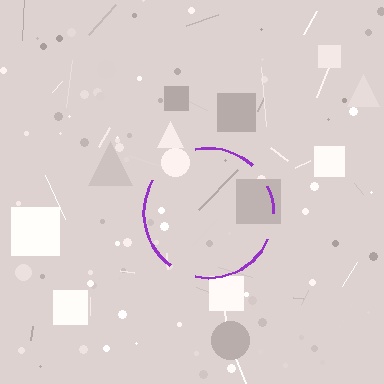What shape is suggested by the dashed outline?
The dashed outline suggests a circle.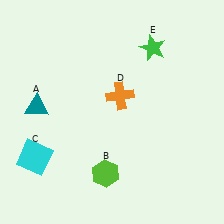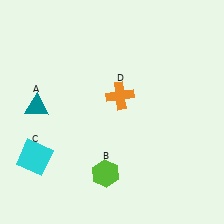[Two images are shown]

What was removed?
The green star (E) was removed in Image 2.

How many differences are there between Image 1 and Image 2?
There is 1 difference between the two images.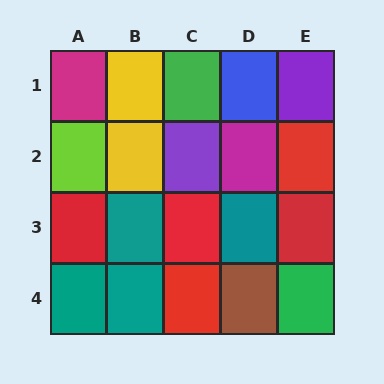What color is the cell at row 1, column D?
Blue.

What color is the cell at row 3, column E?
Red.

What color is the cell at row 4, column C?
Red.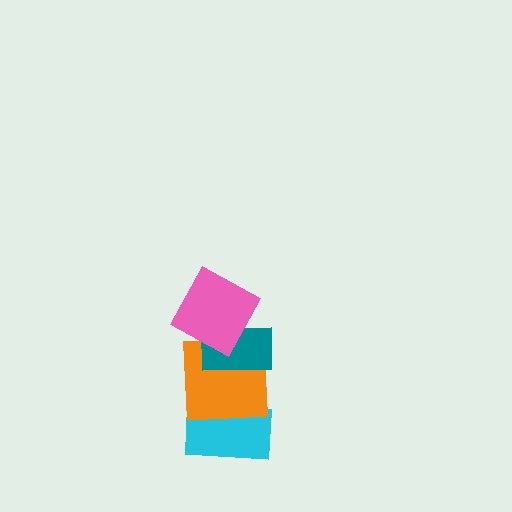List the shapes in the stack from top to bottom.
From top to bottom: the pink square, the teal rectangle, the orange square, the cyan rectangle.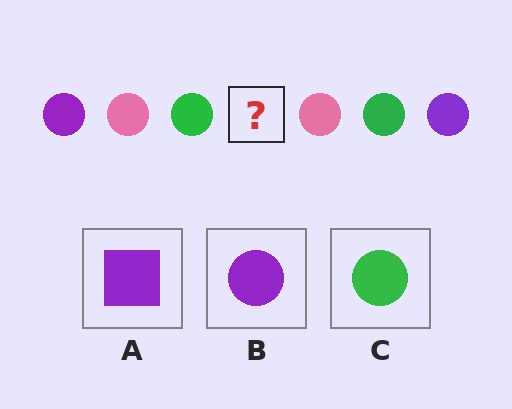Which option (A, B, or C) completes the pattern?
B.